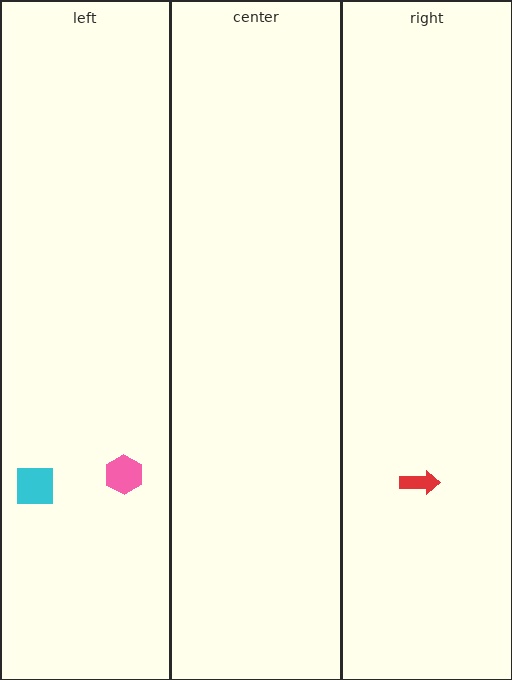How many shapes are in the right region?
1.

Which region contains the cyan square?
The left region.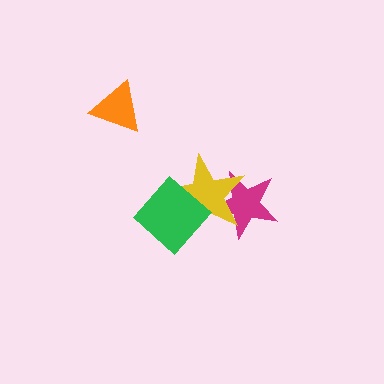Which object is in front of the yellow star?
The green diamond is in front of the yellow star.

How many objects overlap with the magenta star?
1 object overlaps with the magenta star.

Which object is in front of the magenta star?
The yellow star is in front of the magenta star.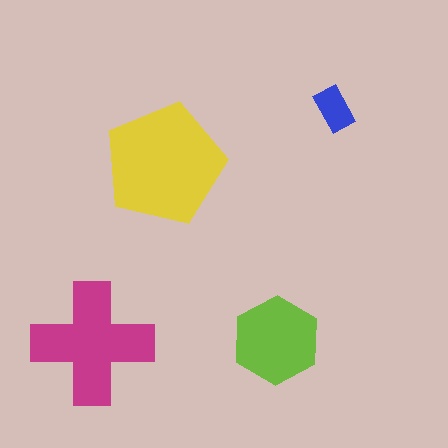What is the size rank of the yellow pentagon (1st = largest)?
1st.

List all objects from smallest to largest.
The blue rectangle, the lime hexagon, the magenta cross, the yellow pentagon.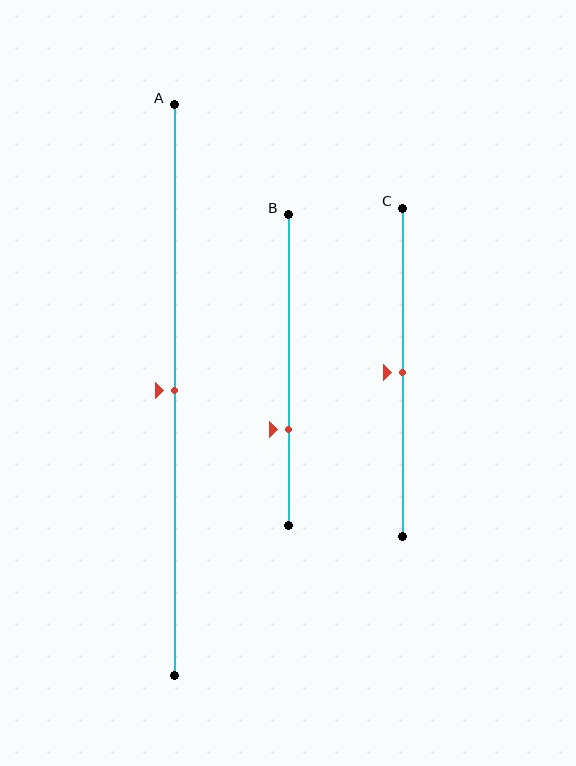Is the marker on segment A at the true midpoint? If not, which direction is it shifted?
Yes, the marker on segment A is at the true midpoint.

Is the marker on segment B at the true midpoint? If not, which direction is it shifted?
No, the marker on segment B is shifted downward by about 19% of the segment length.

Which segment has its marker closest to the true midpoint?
Segment A has its marker closest to the true midpoint.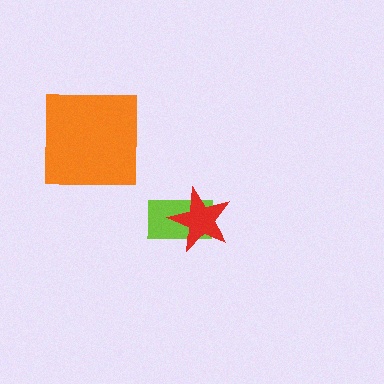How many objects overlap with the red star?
1 object overlaps with the red star.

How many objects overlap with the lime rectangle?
1 object overlaps with the lime rectangle.